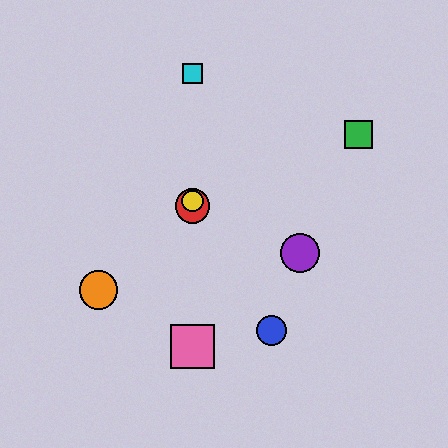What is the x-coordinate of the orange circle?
The orange circle is at x≈99.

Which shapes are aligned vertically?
The red circle, the yellow circle, the cyan square, the pink square are aligned vertically.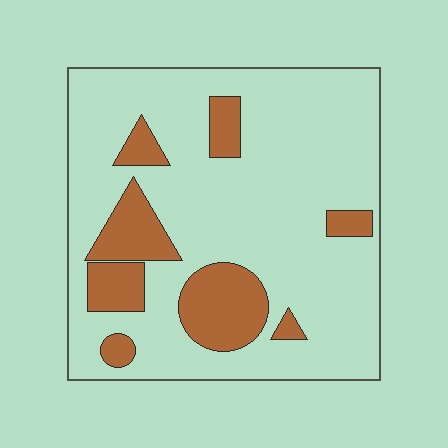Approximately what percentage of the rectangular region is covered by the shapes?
Approximately 20%.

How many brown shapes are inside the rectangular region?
8.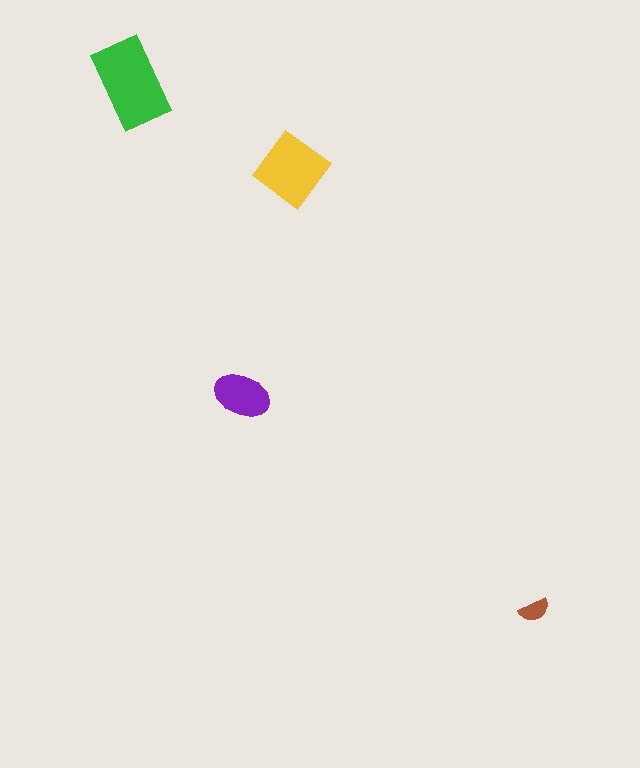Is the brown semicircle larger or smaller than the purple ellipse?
Smaller.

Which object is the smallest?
The brown semicircle.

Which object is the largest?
The green rectangle.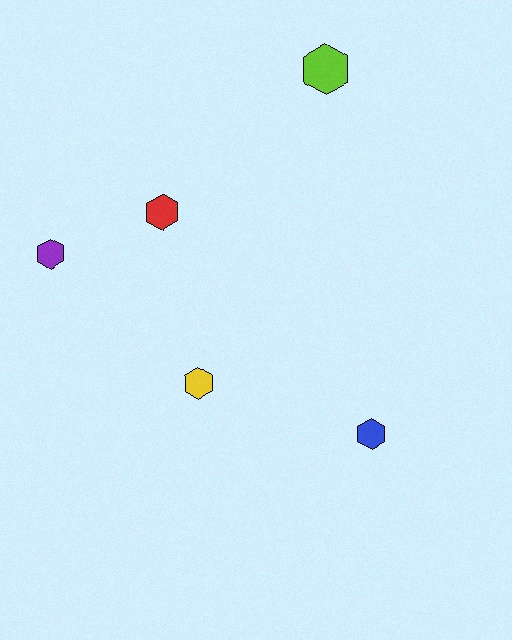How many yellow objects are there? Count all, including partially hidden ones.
There is 1 yellow object.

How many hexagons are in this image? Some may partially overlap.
There are 5 hexagons.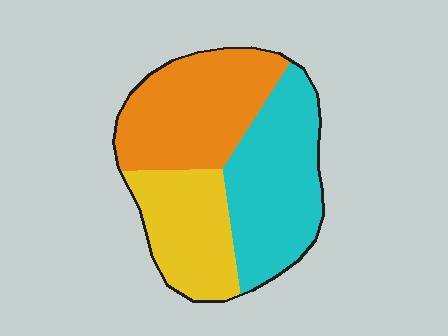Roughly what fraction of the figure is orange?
Orange covers around 35% of the figure.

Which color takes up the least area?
Yellow, at roughly 25%.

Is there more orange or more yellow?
Orange.